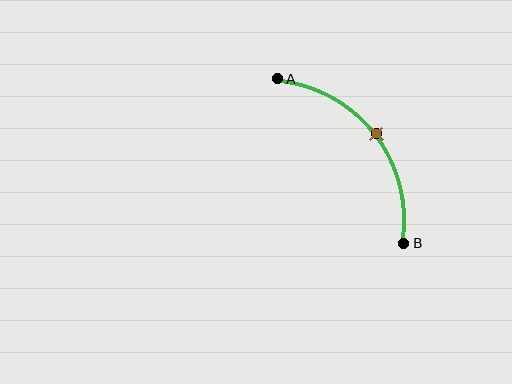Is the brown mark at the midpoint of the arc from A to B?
Yes. The brown mark lies on the arc at equal arc-length from both A and B — it is the arc midpoint.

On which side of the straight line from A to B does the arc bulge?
The arc bulges above and to the right of the straight line connecting A and B.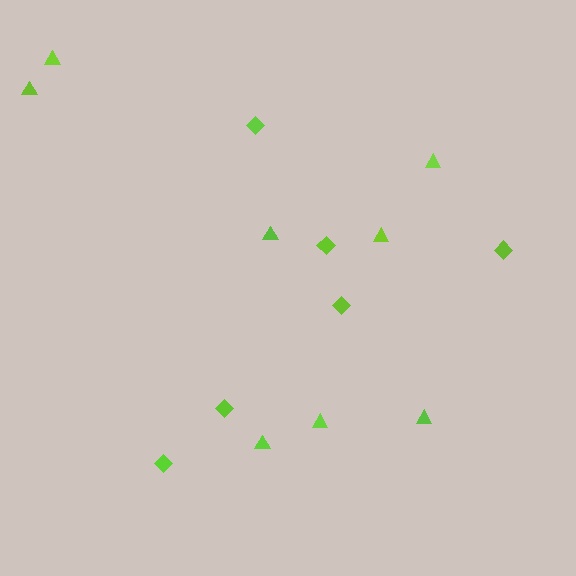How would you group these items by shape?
There are 2 groups: one group of triangles (8) and one group of diamonds (6).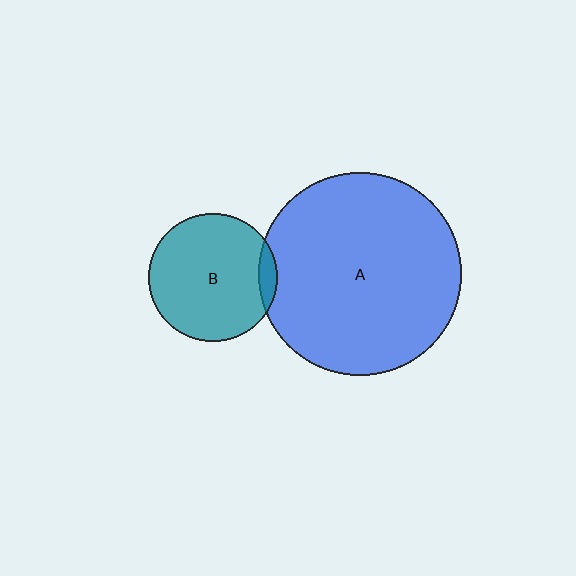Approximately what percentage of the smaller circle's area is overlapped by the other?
Approximately 5%.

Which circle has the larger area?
Circle A (blue).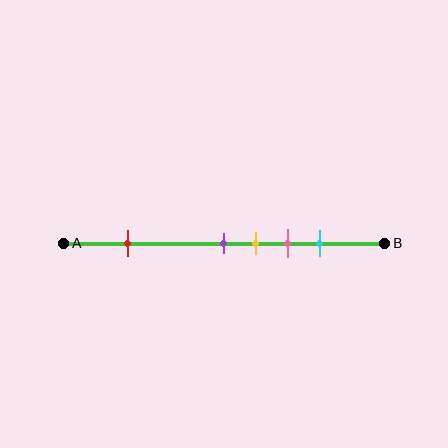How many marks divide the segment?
There are 5 marks dividing the segment.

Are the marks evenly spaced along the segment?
No, the marks are not evenly spaced.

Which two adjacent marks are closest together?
The purple and yellow marks are the closest adjacent pair.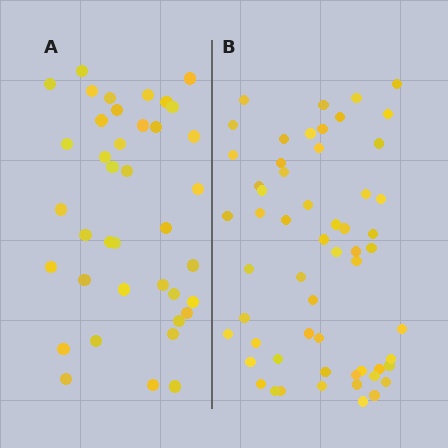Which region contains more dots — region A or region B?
Region B (the right region) has more dots.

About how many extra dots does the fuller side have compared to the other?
Region B has approximately 20 more dots than region A.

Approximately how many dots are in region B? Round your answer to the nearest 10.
About 60 dots. (The exact count is 57, which rounds to 60.)